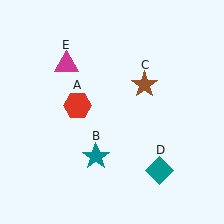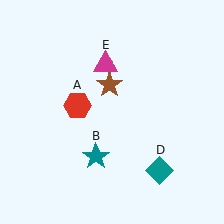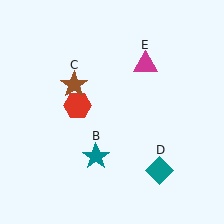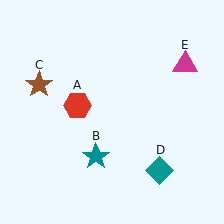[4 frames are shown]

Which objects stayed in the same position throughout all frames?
Red hexagon (object A) and teal star (object B) and teal diamond (object D) remained stationary.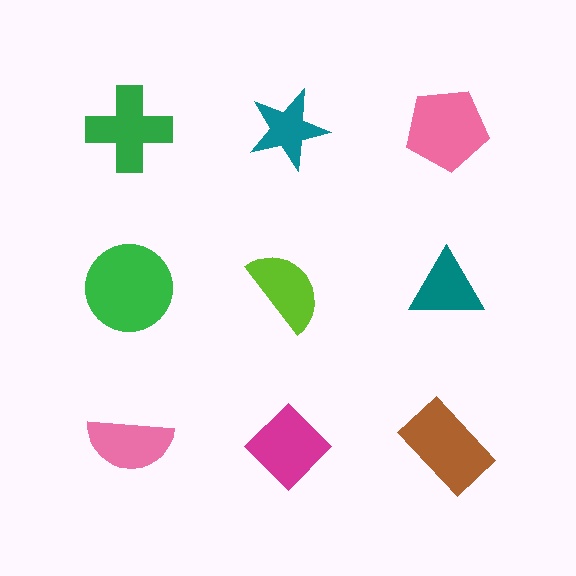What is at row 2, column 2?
A lime semicircle.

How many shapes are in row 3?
3 shapes.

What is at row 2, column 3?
A teal triangle.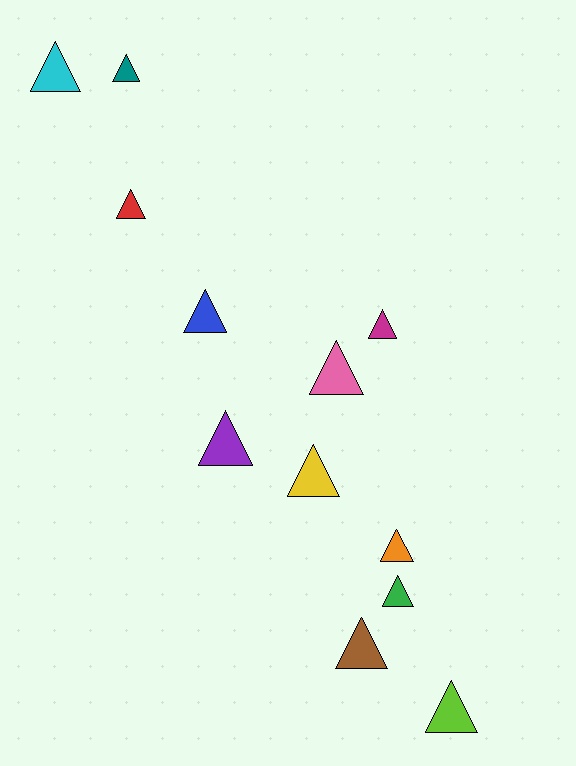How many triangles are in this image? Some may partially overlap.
There are 12 triangles.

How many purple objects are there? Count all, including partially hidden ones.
There is 1 purple object.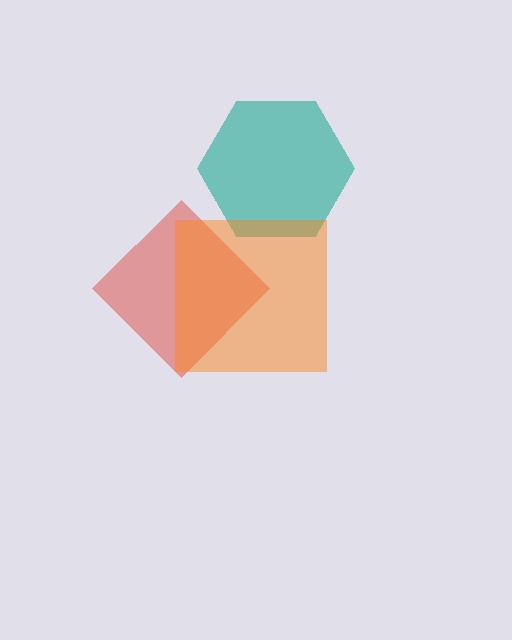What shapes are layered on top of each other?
The layered shapes are: a teal hexagon, a red diamond, an orange square.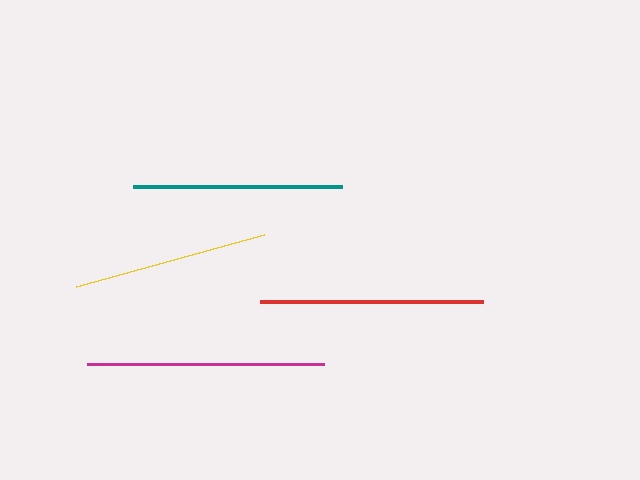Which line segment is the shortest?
The yellow line is the shortest at approximately 195 pixels.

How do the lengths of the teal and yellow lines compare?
The teal and yellow lines are approximately the same length.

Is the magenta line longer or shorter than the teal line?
The magenta line is longer than the teal line.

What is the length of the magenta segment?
The magenta segment is approximately 237 pixels long.